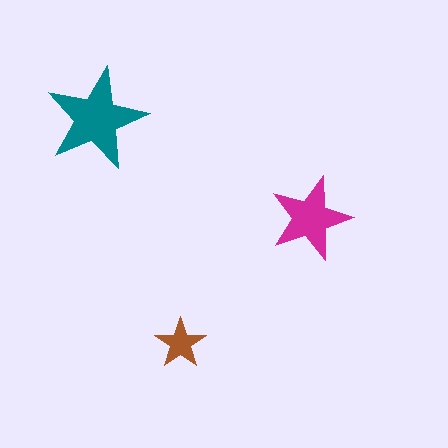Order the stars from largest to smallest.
the teal one, the magenta one, the brown one.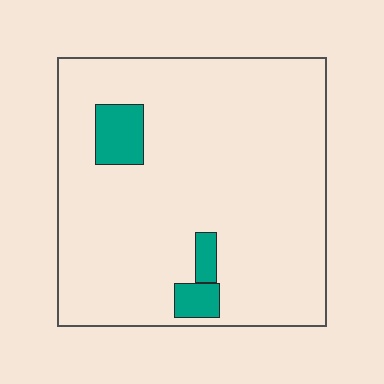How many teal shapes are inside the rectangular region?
3.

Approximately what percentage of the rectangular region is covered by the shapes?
Approximately 10%.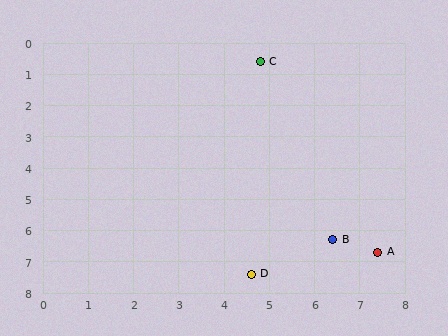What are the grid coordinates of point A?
Point A is at approximately (7.4, 6.7).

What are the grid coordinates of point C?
Point C is at approximately (4.8, 0.6).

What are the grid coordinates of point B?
Point B is at approximately (6.4, 6.3).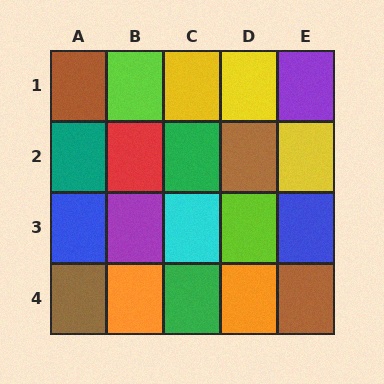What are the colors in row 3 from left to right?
Blue, purple, cyan, lime, blue.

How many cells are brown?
4 cells are brown.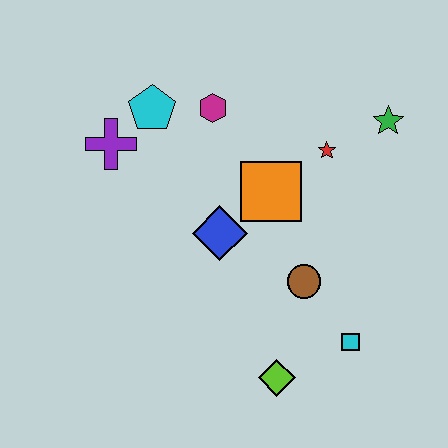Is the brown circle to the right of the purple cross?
Yes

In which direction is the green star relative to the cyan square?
The green star is above the cyan square.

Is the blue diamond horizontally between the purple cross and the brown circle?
Yes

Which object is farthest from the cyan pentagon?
The cyan square is farthest from the cyan pentagon.